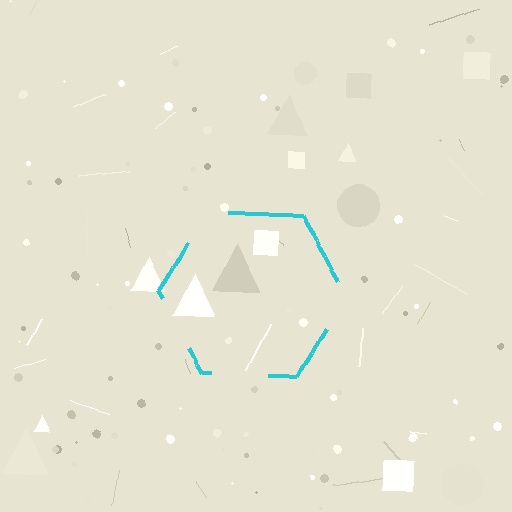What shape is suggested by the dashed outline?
The dashed outline suggests a hexagon.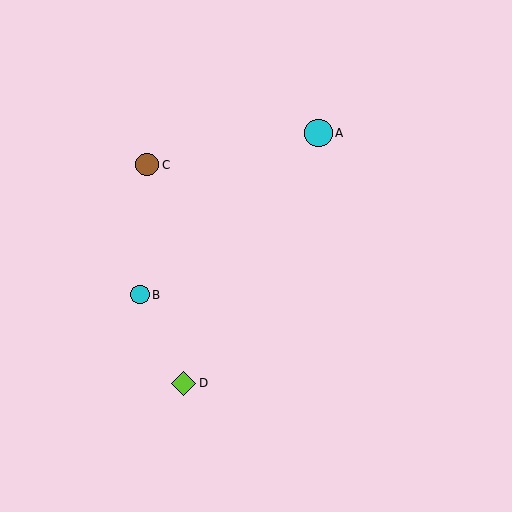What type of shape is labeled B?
Shape B is a cyan circle.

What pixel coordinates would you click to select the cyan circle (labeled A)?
Click at (319, 133) to select the cyan circle A.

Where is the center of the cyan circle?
The center of the cyan circle is at (140, 295).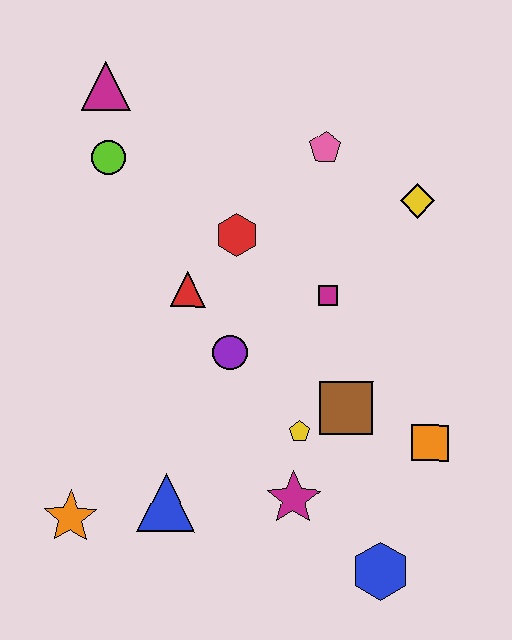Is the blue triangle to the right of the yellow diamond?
No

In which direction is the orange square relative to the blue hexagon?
The orange square is above the blue hexagon.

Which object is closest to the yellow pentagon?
The brown square is closest to the yellow pentagon.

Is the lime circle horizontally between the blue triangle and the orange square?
No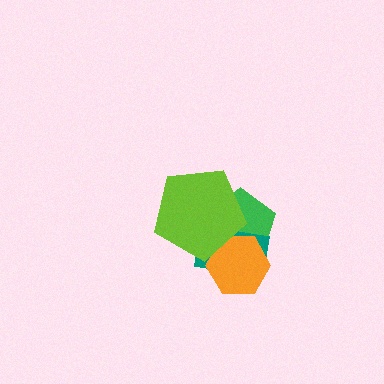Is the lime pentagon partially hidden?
No, no other shape covers it.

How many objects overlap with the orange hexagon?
3 objects overlap with the orange hexagon.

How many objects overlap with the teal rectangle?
3 objects overlap with the teal rectangle.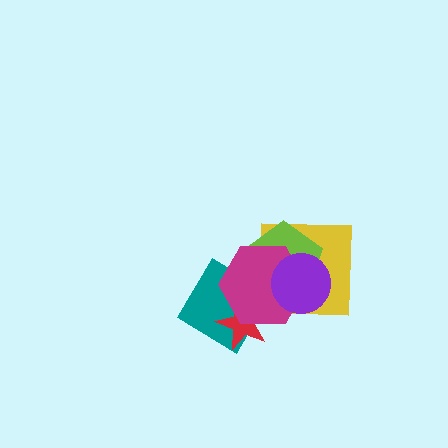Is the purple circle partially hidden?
No, no other shape covers it.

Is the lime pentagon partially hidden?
Yes, it is partially covered by another shape.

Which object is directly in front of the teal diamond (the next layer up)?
The red star is directly in front of the teal diamond.